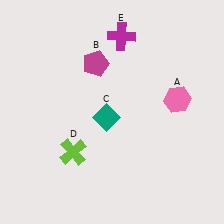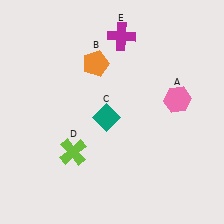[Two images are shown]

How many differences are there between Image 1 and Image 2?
There is 1 difference between the two images.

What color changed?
The pentagon (B) changed from magenta in Image 1 to orange in Image 2.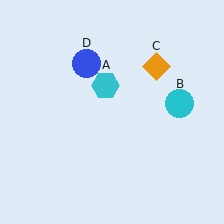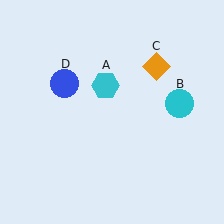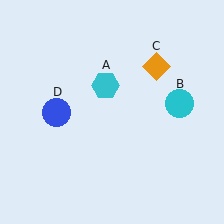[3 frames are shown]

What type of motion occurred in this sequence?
The blue circle (object D) rotated counterclockwise around the center of the scene.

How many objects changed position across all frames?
1 object changed position: blue circle (object D).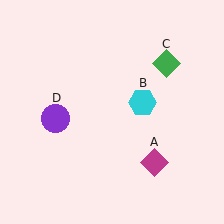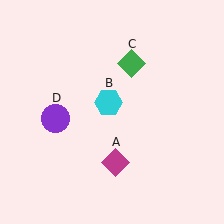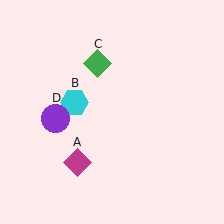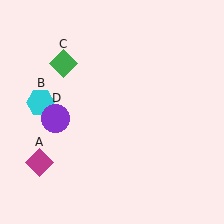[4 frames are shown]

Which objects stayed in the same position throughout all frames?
Purple circle (object D) remained stationary.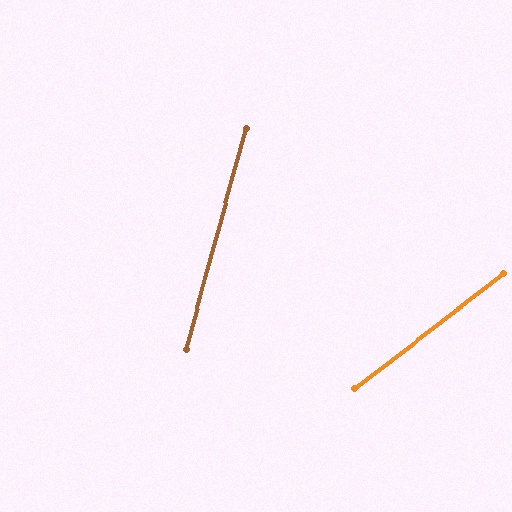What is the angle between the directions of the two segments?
Approximately 37 degrees.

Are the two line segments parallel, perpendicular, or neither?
Neither parallel nor perpendicular — they differ by about 37°.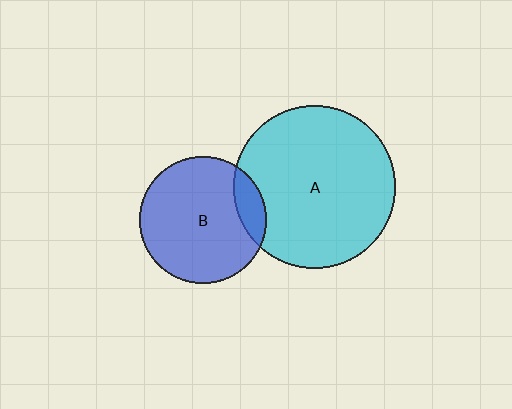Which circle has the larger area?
Circle A (cyan).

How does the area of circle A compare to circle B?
Approximately 1.6 times.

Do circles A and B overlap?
Yes.